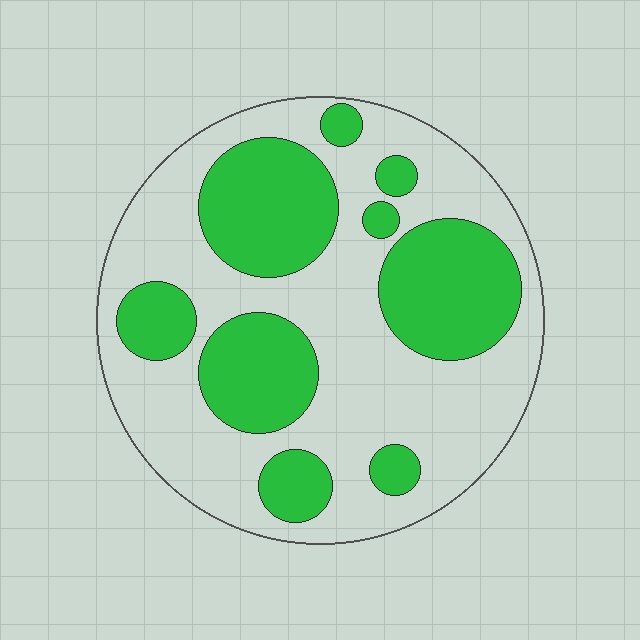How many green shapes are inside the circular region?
9.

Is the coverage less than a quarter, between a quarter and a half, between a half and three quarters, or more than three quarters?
Between a quarter and a half.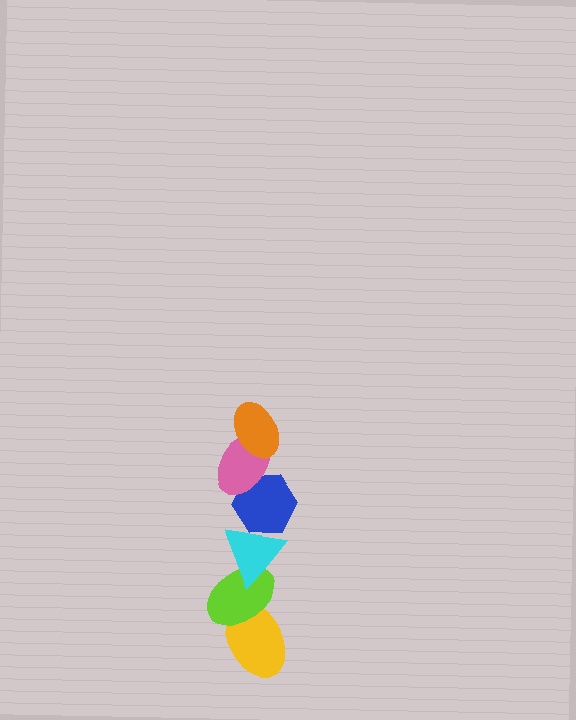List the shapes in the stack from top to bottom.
From top to bottom: the orange ellipse, the pink ellipse, the blue hexagon, the cyan triangle, the lime ellipse, the yellow ellipse.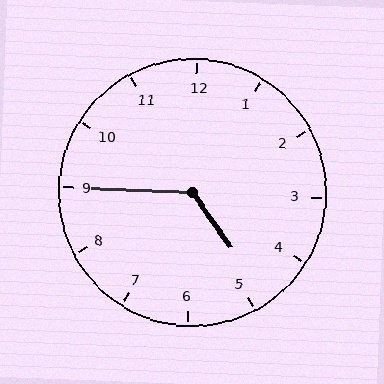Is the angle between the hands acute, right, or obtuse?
It is obtuse.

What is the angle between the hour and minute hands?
Approximately 128 degrees.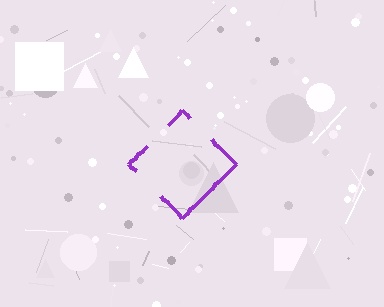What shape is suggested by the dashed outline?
The dashed outline suggests a diamond.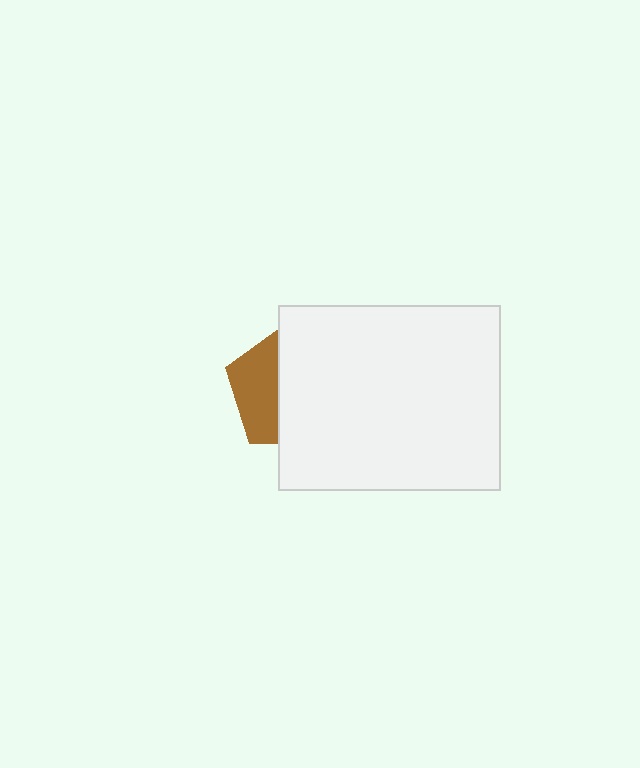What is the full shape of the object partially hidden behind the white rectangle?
The partially hidden object is a brown pentagon.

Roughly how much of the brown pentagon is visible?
A small part of it is visible (roughly 36%).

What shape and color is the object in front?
The object in front is a white rectangle.